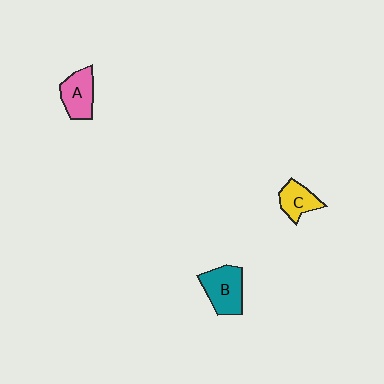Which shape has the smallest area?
Shape C (yellow).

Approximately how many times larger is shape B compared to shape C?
Approximately 1.5 times.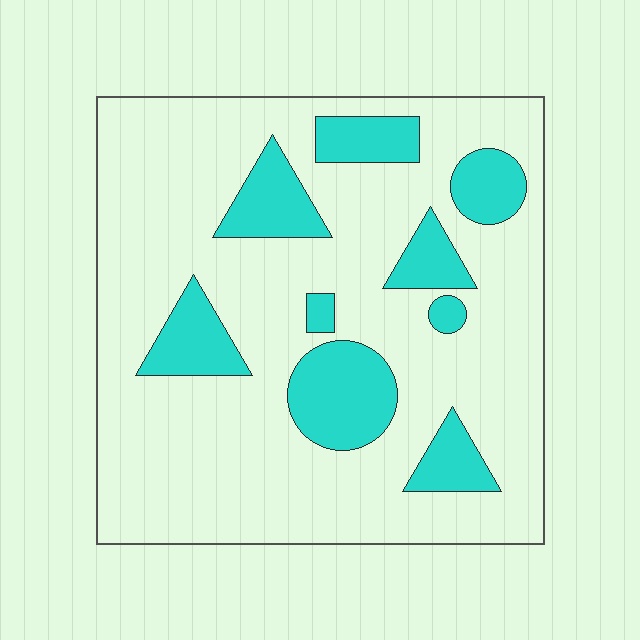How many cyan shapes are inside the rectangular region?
9.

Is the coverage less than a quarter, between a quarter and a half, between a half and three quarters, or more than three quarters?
Less than a quarter.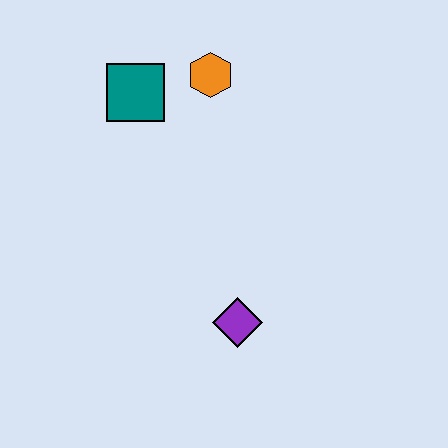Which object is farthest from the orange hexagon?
The purple diamond is farthest from the orange hexagon.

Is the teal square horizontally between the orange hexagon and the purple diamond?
No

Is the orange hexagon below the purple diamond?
No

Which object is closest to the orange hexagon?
The teal square is closest to the orange hexagon.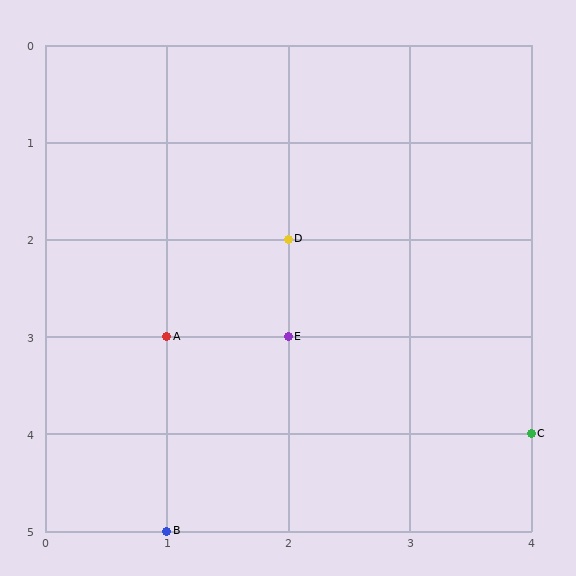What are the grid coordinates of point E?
Point E is at grid coordinates (2, 3).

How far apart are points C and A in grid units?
Points C and A are 3 columns and 1 row apart (about 3.2 grid units diagonally).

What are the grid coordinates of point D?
Point D is at grid coordinates (2, 2).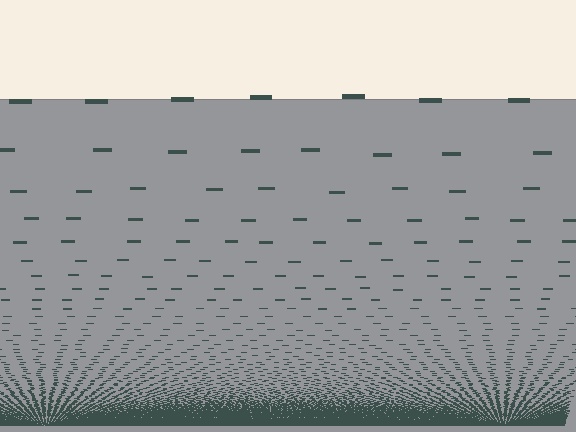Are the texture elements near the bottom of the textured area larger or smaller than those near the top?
Smaller. The gradient is inverted — elements near the bottom are smaller and denser.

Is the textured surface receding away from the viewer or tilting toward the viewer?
The surface appears to tilt toward the viewer. Texture elements get larger and sparser toward the top.